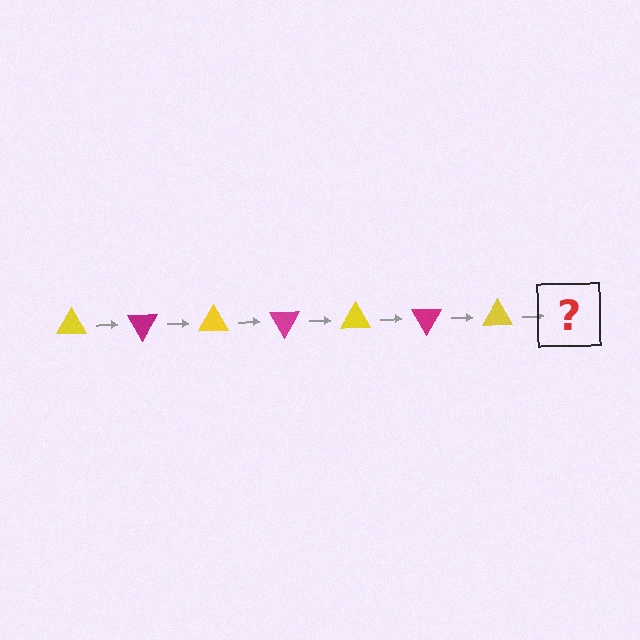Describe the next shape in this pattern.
It should be a magenta triangle, rotated 420 degrees from the start.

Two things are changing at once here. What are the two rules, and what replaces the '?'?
The two rules are that it rotates 60 degrees each step and the color cycles through yellow and magenta. The '?' should be a magenta triangle, rotated 420 degrees from the start.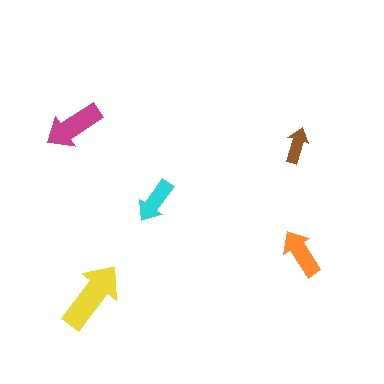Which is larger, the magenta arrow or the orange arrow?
The magenta one.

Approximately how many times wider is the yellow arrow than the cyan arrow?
About 1.5 times wider.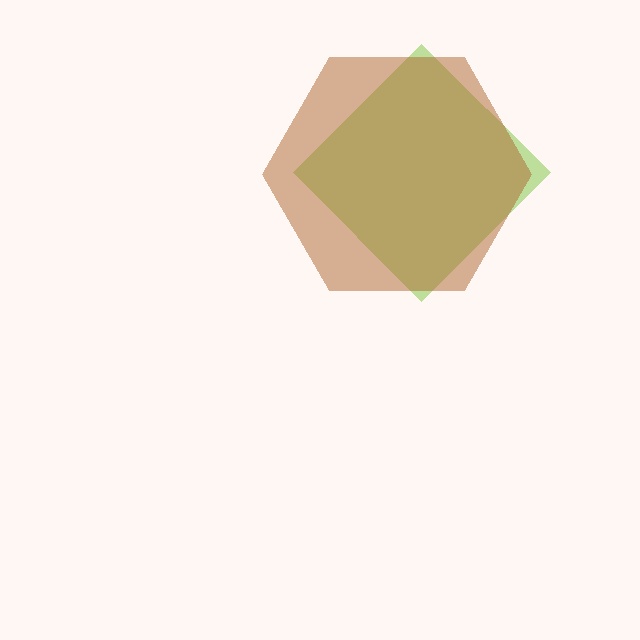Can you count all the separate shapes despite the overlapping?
Yes, there are 2 separate shapes.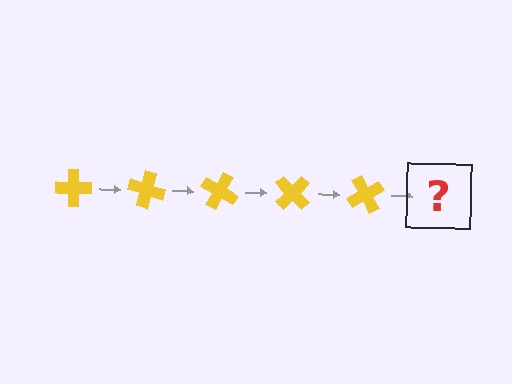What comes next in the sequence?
The next element should be a yellow cross rotated 75 degrees.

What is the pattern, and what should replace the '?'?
The pattern is that the cross rotates 15 degrees each step. The '?' should be a yellow cross rotated 75 degrees.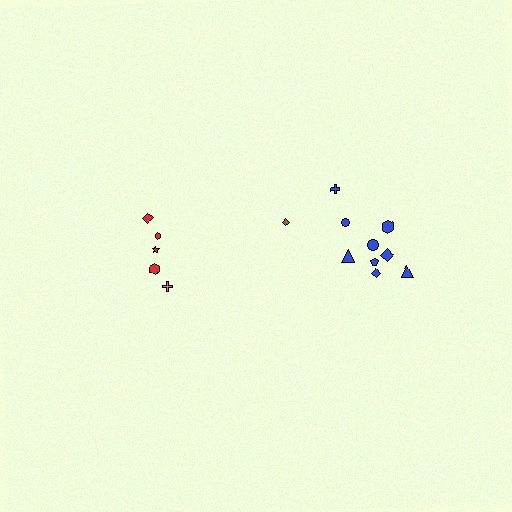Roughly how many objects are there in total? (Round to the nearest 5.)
Roughly 15 objects in total.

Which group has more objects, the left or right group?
The right group.